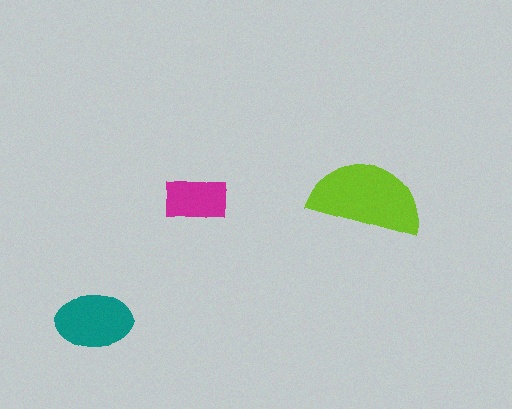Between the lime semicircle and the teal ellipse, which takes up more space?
The lime semicircle.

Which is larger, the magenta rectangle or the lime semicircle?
The lime semicircle.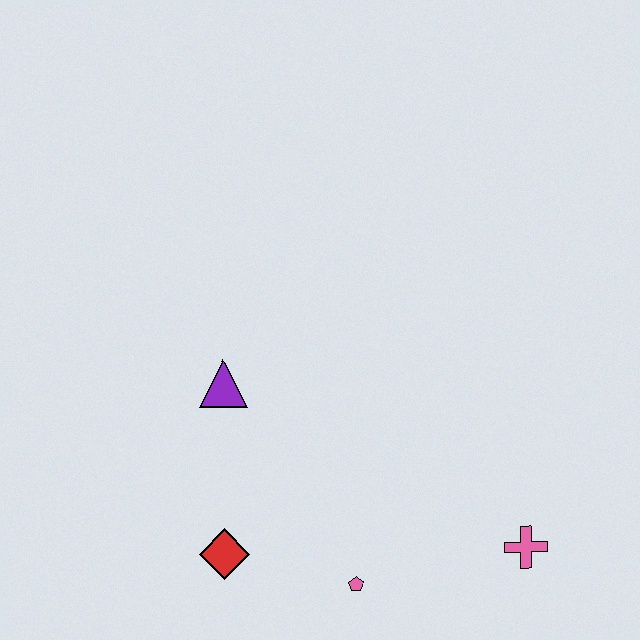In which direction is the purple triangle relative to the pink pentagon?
The purple triangle is above the pink pentagon.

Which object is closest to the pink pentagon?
The red diamond is closest to the pink pentagon.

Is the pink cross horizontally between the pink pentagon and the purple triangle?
No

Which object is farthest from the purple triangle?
The pink cross is farthest from the purple triangle.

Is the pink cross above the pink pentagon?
Yes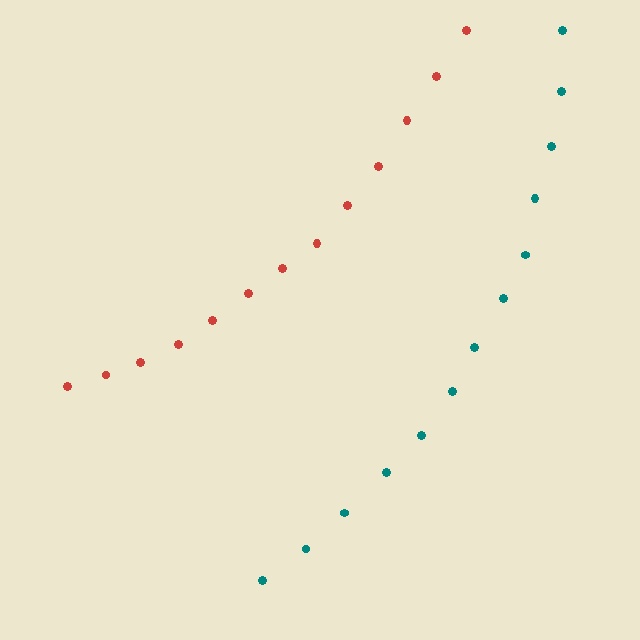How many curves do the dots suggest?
There are 2 distinct paths.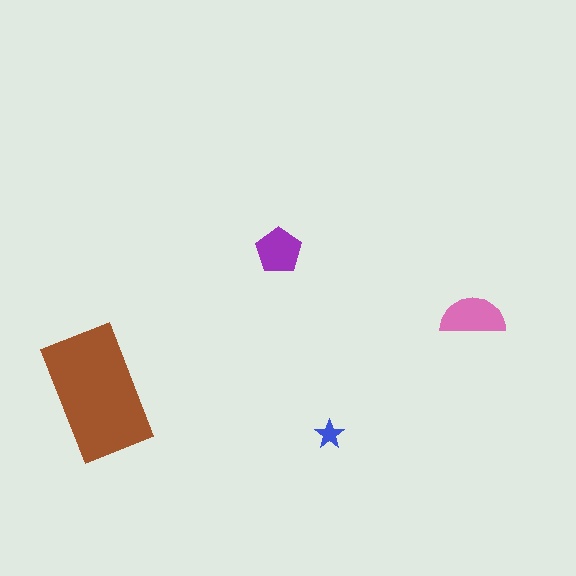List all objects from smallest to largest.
The blue star, the purple pentagon, the pink semicircle, the brown rectangle.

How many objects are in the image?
There are 4 objects in the image.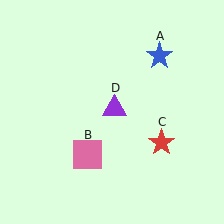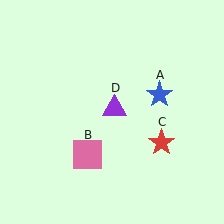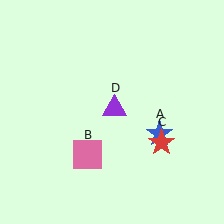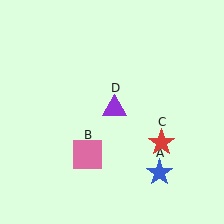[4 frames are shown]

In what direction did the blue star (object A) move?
The blue star (object A) moved down.